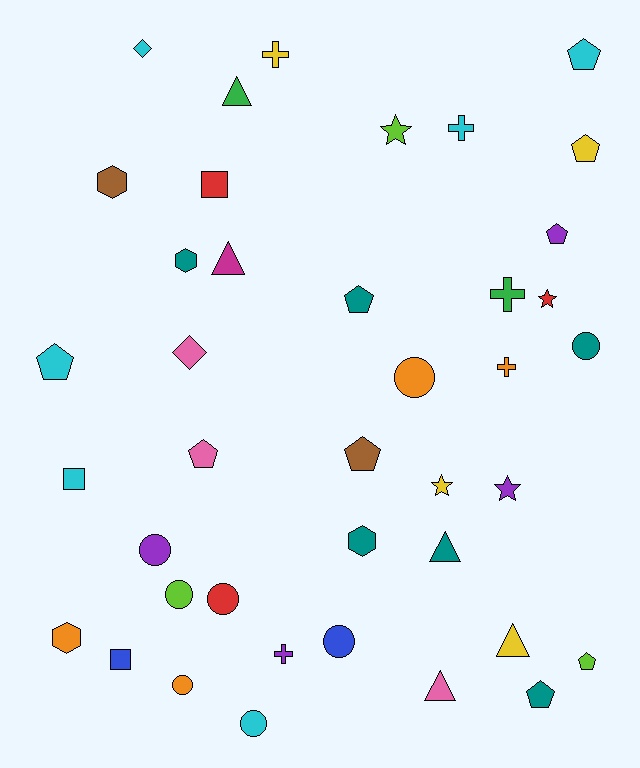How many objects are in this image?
There are 40 objects.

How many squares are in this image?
There are 3 squares.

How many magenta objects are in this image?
There is 1 magenta object.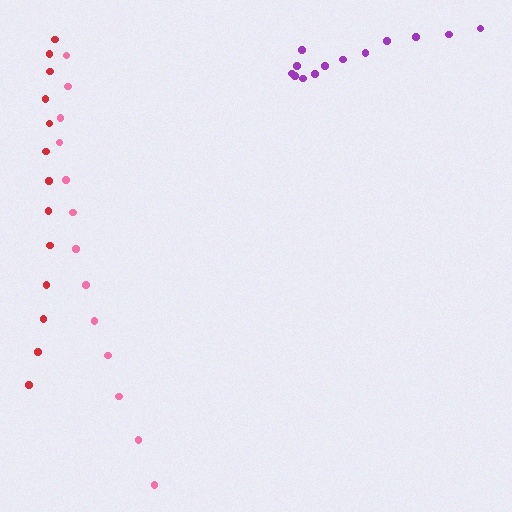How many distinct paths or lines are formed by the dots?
There are 3 distinct paths.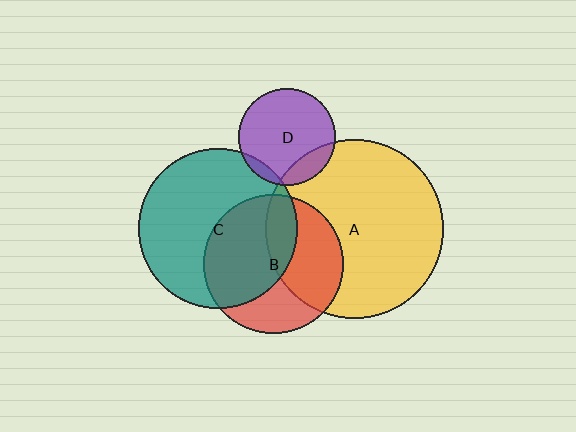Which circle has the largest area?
Circle A (yellow).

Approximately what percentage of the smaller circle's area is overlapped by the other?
Approximately 5%.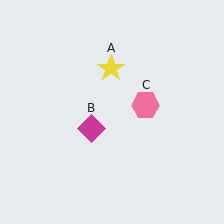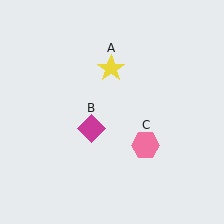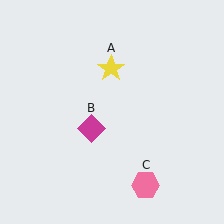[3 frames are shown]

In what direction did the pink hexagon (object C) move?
The pink hexagon (object C) moved down.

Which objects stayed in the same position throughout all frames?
Yellow star (object A) and magenta diamond (object B) remained stationary.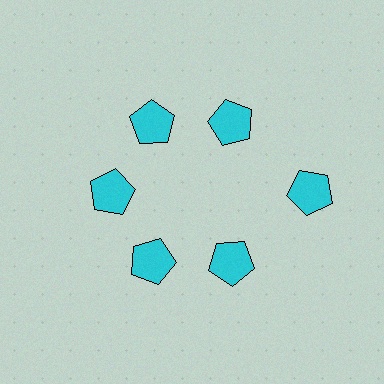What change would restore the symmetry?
The symmetry would be restored by moving it inward, back onto the ring so that all 6 pentagons sit at equal angles and equal distance from the center.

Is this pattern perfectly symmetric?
No. The 6 cyan pentagons are arranged in a ring, but one element near the 3 o'clock position is pushed outward from the center, breaking the 6-fold rotational symmetry.